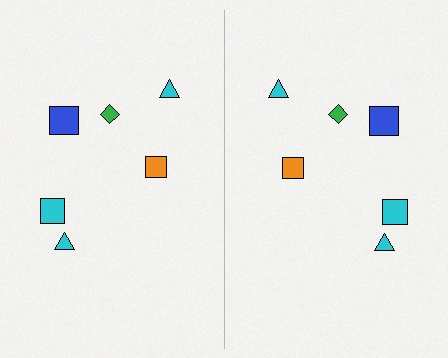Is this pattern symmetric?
Yes, this pattern has bilateral (reflection) symmetry.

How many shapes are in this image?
There are 12 shapes in this image.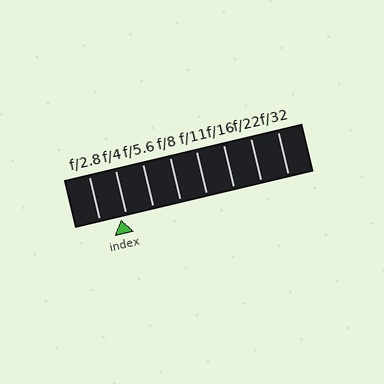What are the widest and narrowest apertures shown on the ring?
The widest aperture shown is f/2.8 and the narrowest is f/32.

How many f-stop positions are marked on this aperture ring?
There are 8 f-stop positions marked.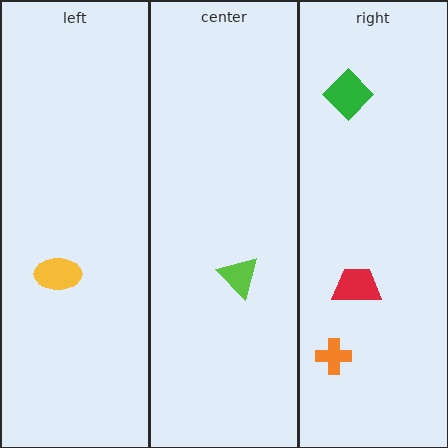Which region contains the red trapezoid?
The right region.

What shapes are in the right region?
The red trapezoid, the orange cross, the green diamond.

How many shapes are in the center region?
1.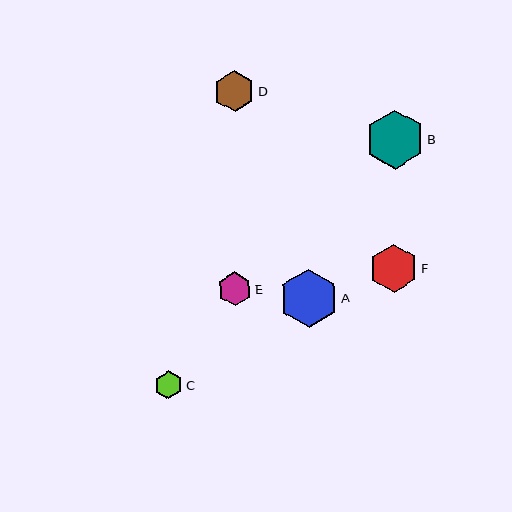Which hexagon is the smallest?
Hexagon C is the smallest with a size of approximately 28 pixels.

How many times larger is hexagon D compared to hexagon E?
Hexagon D is approximately 1.2 times the size of hexagon E.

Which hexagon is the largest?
Hexagon B is the largest with a size of approximately 59 pixels.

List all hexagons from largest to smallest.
From largest to smallest: B, A, F, D, E, C.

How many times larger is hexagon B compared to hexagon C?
Hexagon B is approximately 2.1 times the size of hexagon C.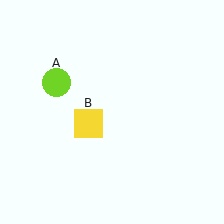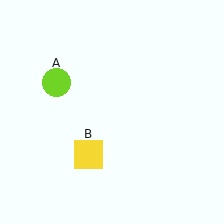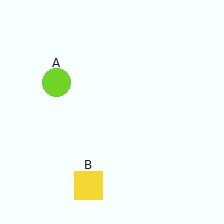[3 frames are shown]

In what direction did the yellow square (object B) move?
The yellow square (object B) moved down.